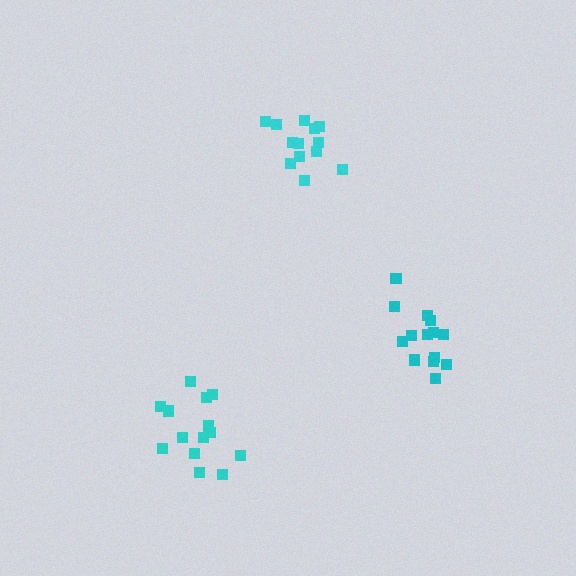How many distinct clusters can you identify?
There are 3 distinct clusters.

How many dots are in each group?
Group 1: 13 dots, Group 2: 14 dots, Group 3: 14 dots (41 total).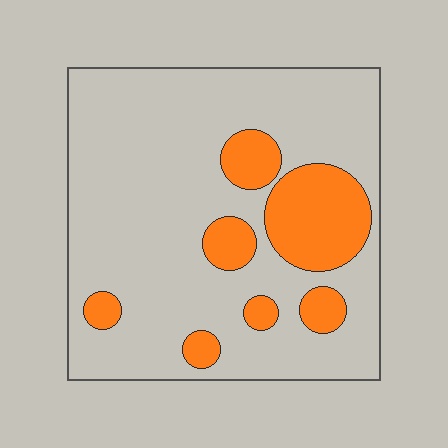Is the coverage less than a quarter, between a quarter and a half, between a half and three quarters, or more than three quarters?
Less than a quarter.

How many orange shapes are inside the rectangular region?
7.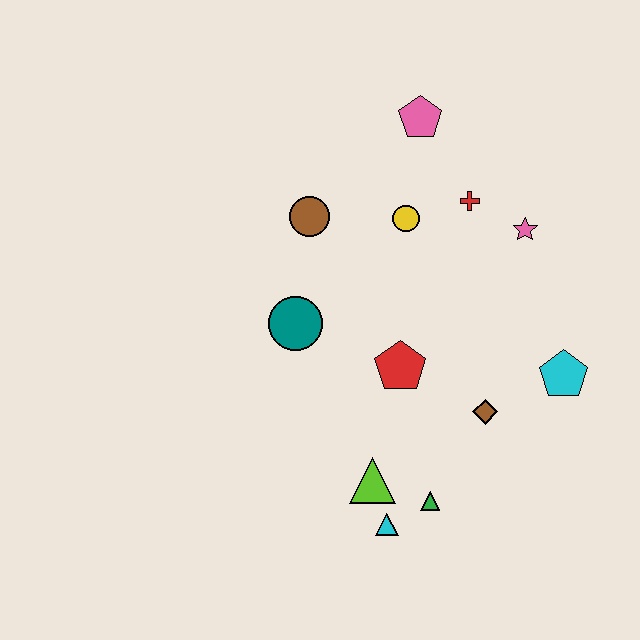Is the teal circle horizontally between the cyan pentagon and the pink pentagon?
No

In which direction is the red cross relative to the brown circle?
The red cross is to the right of the brown circle.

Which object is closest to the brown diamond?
The cyan pentagon is closest to the brown diamond.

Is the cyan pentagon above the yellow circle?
No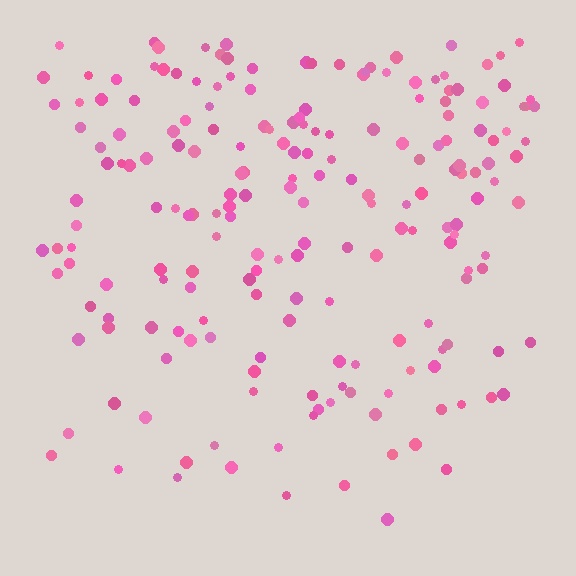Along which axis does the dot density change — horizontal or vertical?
Vertical.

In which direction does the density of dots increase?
From bottom to top, with the top side densest.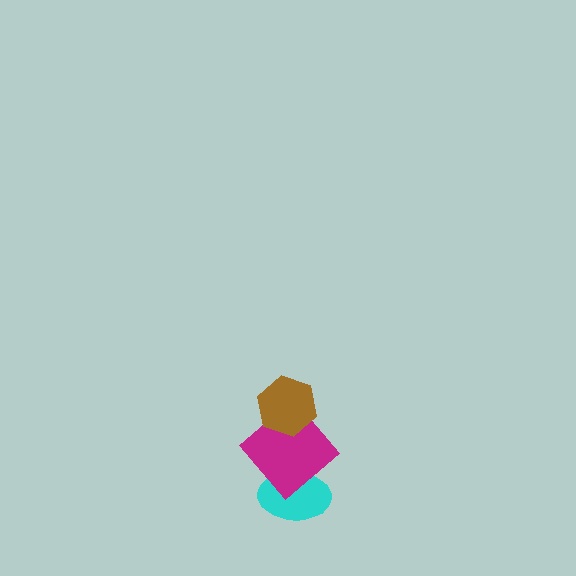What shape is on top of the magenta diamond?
The brown hexagon is on top of the magenta diamond.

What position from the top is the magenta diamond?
The magenta diamond is 2nd from the top.